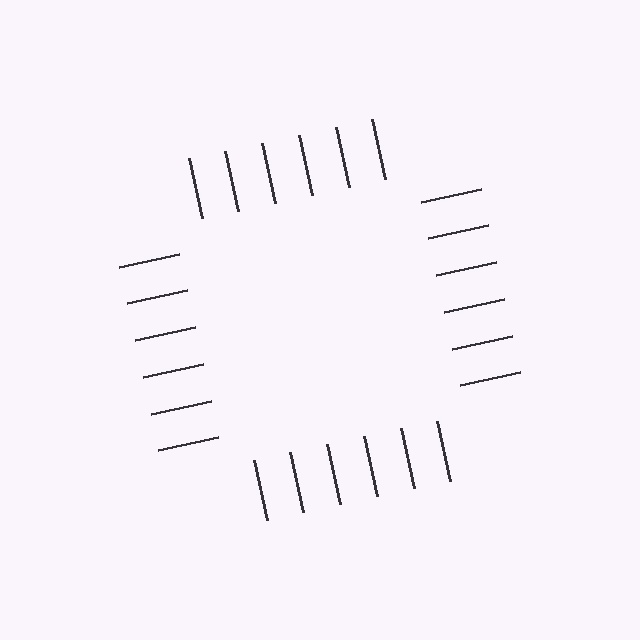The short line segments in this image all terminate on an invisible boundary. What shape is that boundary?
An illusory square — the line segments terminate on its edges but no continuous stroke is drawn.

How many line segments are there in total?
24 — 6 along each of the 4 edges.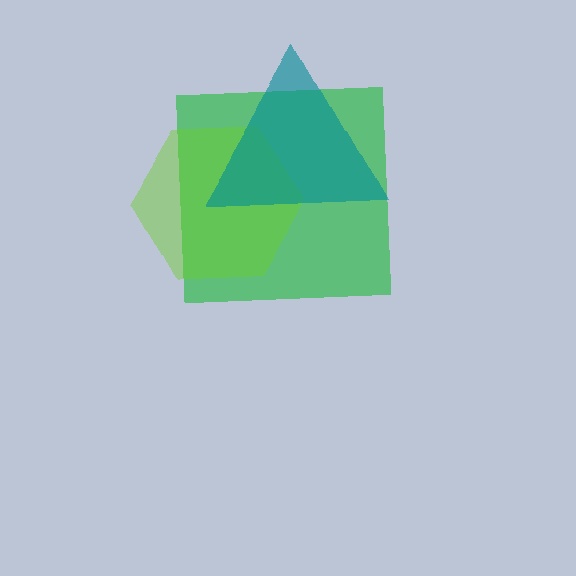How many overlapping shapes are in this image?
There are 3 overlapping shapes in the image.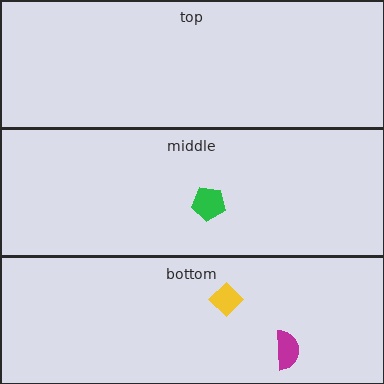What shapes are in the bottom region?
The yellow diamond, the magenta semicircle.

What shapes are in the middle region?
The green pentagon.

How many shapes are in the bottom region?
2.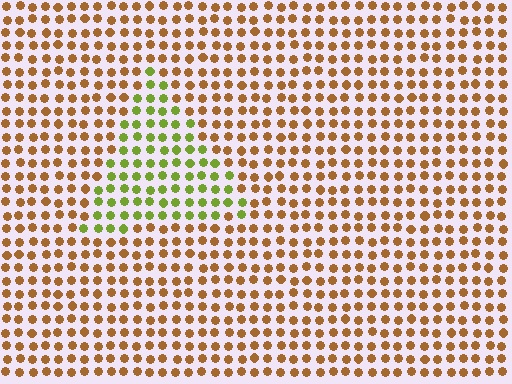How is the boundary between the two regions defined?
The boundary is defined purely by a slight shift in hue (about 55 degrees). Spacing, size, and orientation are identical on both sides.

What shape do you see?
I see a triangle.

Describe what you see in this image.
The image is filled with small brown elements in a uniform arrangement. A triangle-shaped region is visible where the elements are tinted to a slightly different hue, forming a subtle color boundary.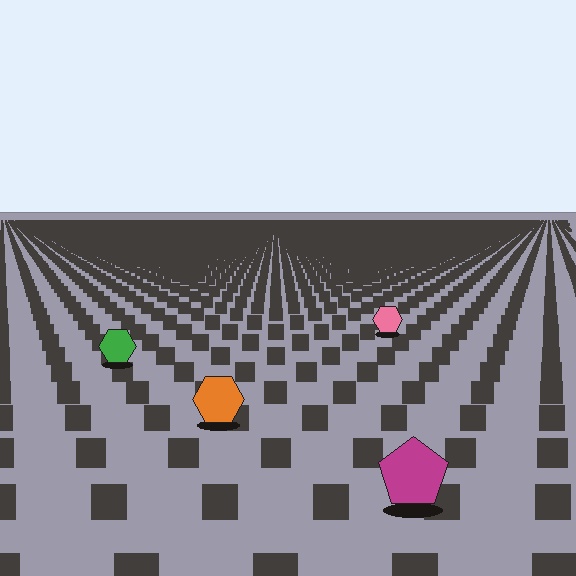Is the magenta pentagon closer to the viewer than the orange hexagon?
Yes. The magenta pentagon is closer — you can tell from the texture gradient: the ground texture is coarser near it.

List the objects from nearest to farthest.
From nearest to farthest: the magenta pentagon, the orange hexagon, the green hexagon, the pink hexagon.